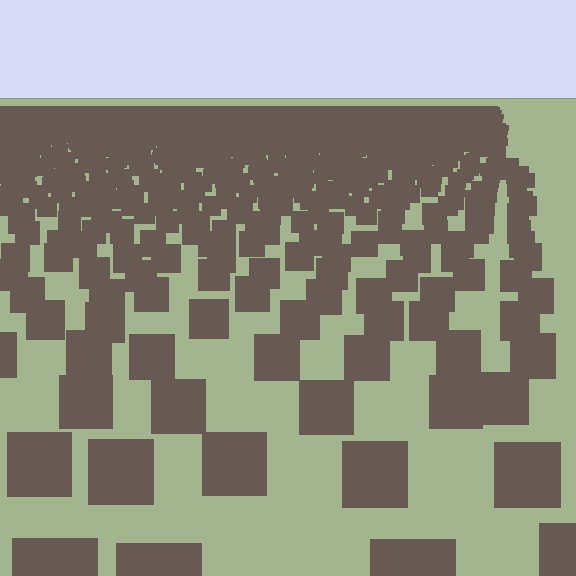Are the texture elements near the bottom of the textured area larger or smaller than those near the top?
Larger. Near the bottom, elements are closer to the viewer and appear at a bigger on-screen size.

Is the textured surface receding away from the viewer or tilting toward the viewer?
The surface is receding away from the viewer. Texture elements get smaller and denser toward the top.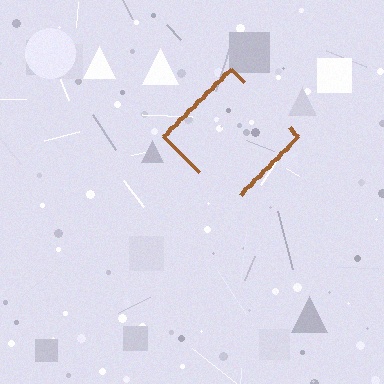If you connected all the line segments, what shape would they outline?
They would outline a diamond.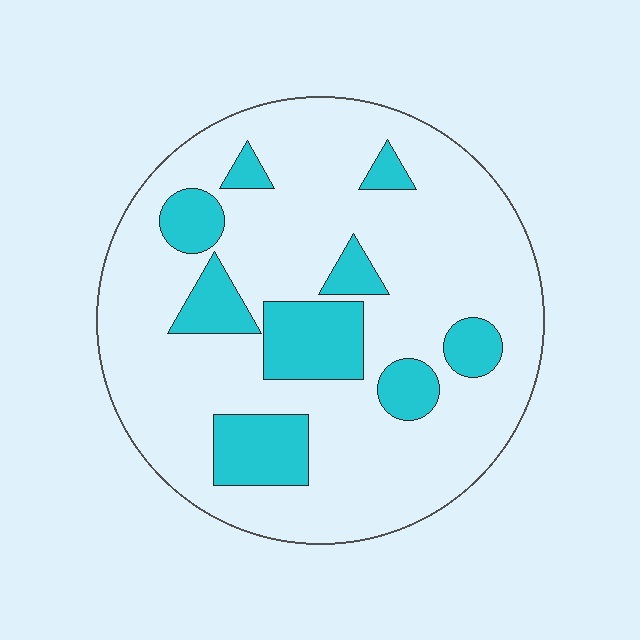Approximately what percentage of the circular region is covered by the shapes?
Approximately 20%.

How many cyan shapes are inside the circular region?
9.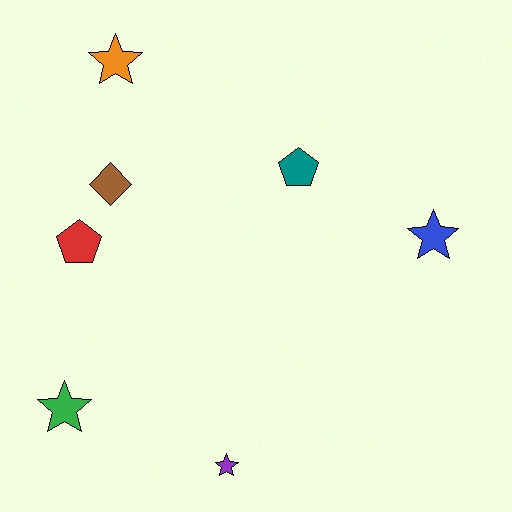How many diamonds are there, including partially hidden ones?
There is 1 diamond.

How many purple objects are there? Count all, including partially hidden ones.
There is 1 purple object.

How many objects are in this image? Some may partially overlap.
There are 7 objects.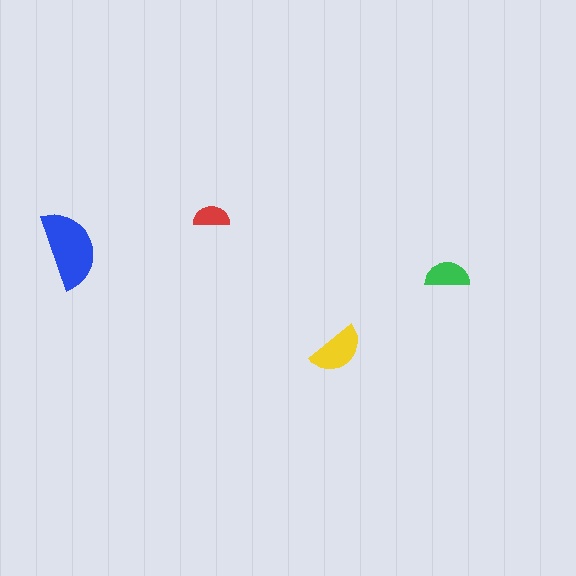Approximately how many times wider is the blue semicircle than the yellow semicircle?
About 1.5 times wider.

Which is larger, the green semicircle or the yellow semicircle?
The yellow one.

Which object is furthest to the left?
The blue semicircle is leftmost.